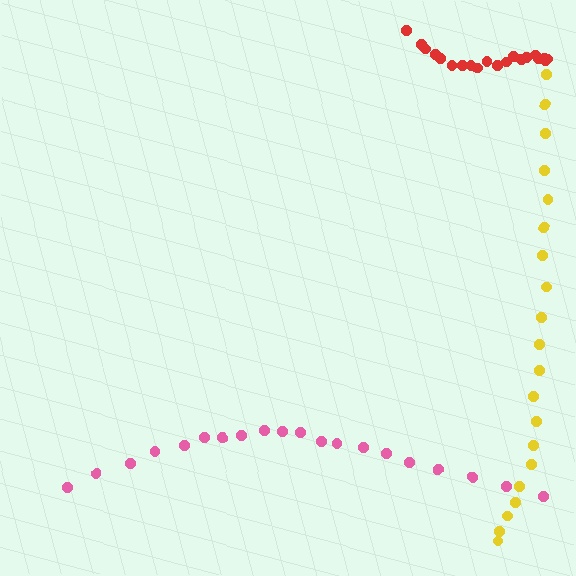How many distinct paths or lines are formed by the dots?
There are 3 distinct paths.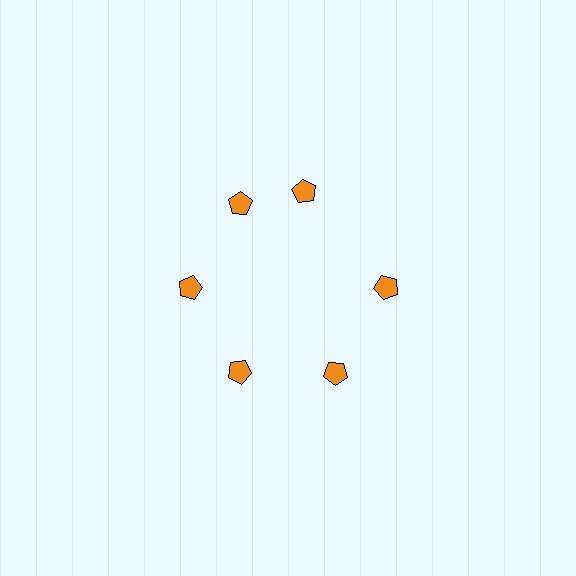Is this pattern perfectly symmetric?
No. The 6 orange pentagons are arranged in a ring, but one element near the 1 o'clock position is rotated out of alignment along the ring, breaking the 6-fold rotational symmetry.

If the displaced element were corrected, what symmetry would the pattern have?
It would have 6-fold rotational symmetry — the pattern would map onto itself every 60 degrees.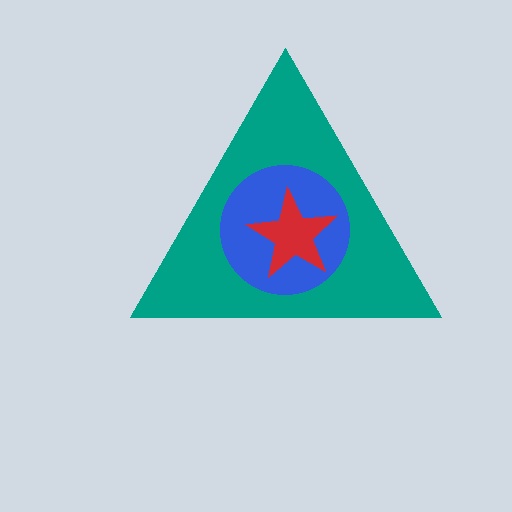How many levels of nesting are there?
3.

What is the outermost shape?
The teal triangle.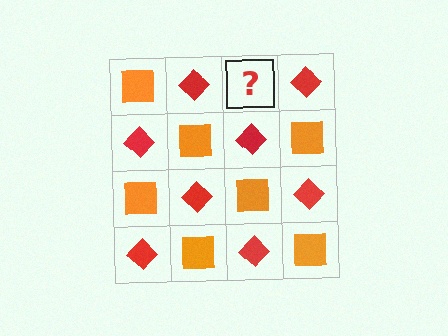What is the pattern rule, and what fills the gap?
The rule is that it alternates orange square and red diamond in a checkerboard pattern. The gap should be filled with an orange square.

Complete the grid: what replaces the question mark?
The question mark should be replaced with an orange square.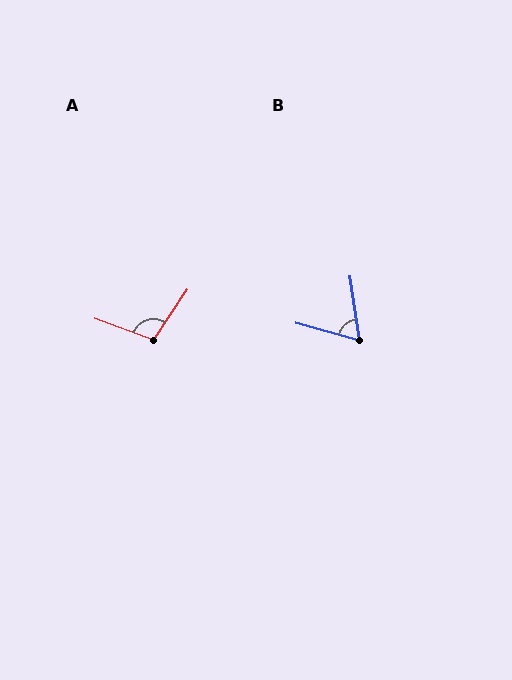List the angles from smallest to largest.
B (66°), A (103°).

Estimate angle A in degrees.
Approximately 103 degrees.